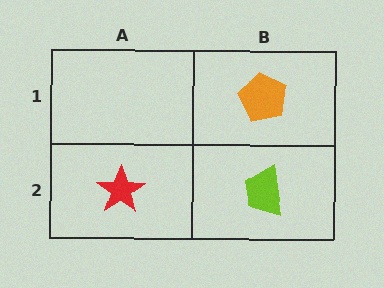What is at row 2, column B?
A lime trapezoid.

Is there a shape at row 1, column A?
No, that cell is empty.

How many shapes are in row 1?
1 shape.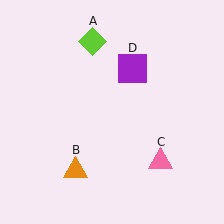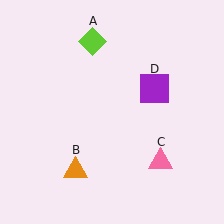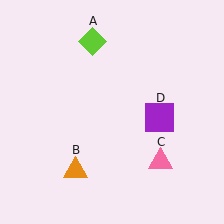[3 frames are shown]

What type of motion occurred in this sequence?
The purple square (object D) rotated clockwise around the center of the scene.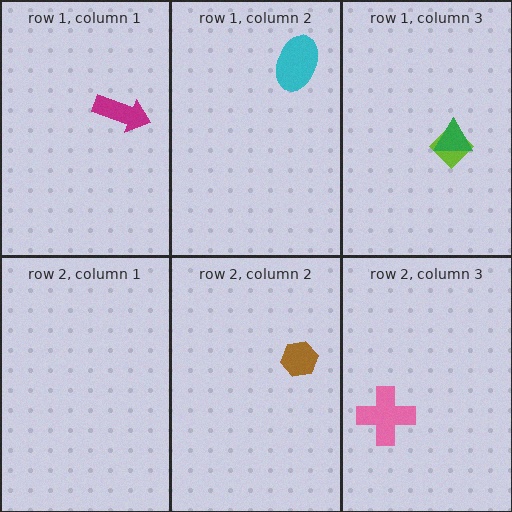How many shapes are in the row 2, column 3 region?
1.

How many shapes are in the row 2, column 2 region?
1.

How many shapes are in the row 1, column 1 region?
1.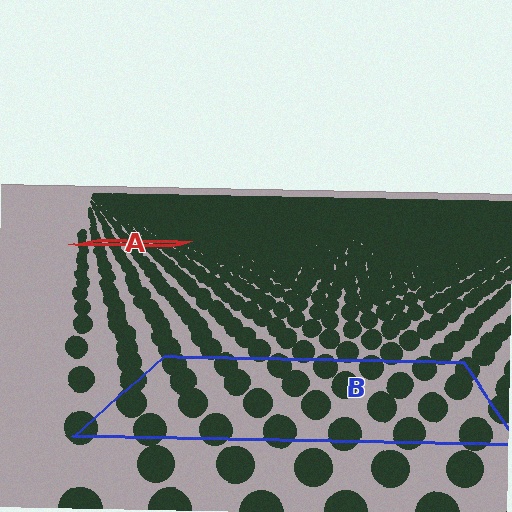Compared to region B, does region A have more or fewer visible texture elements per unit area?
Region A has more texture elements per unit area — they are packed more densely because it is farther away.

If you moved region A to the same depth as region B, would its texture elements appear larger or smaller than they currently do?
They would appear larger. At a closer depth, the same texture elements are projected at a bigger on-screen size.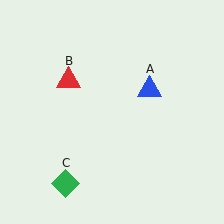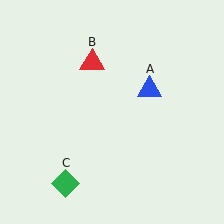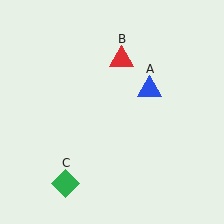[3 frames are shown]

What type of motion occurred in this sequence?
The red triangle (object B) rotated clockwise around the center of the scene.